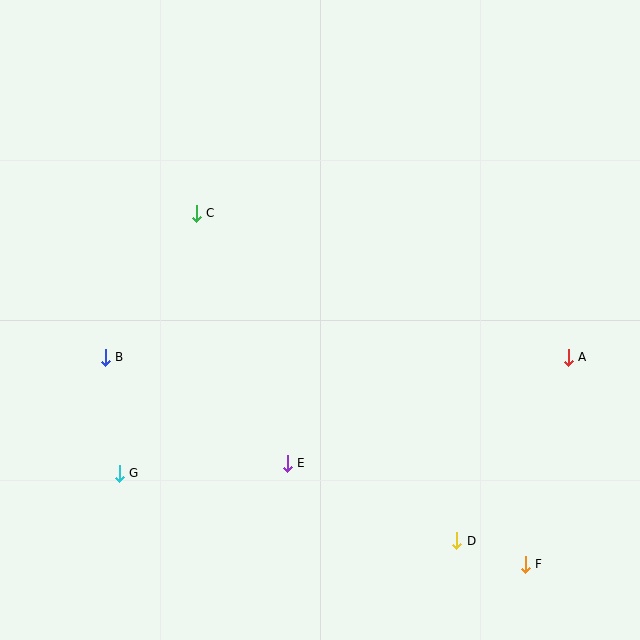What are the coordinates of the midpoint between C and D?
The midpoint between C and D is at (326, 377).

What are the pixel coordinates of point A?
Point A is at (568, 357).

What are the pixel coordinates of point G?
Point G is at (119, 473).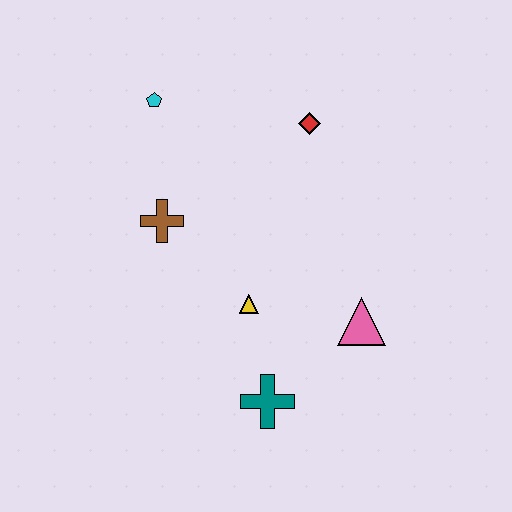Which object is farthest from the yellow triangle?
The cyan pentagon is farthest from the yellow triangle.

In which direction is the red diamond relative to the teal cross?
The red diamond is above the teal cross.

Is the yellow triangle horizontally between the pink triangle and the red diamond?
No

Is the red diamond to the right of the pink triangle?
No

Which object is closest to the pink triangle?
The yellow triangle is closest to the pink triangle.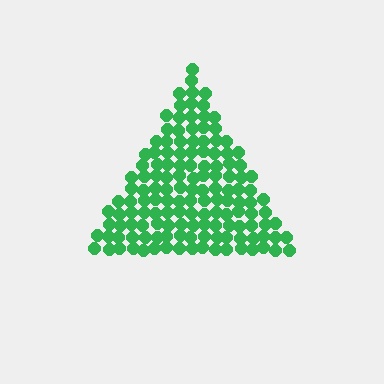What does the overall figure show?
The overall figure shows a triangle.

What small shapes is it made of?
It is made of small circles.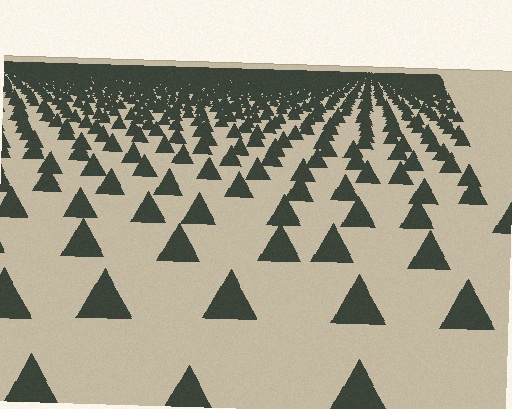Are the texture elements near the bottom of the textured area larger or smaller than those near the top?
Larger. Near the bottom, elements are closer to the viewer and appear at a bigger on-screen size.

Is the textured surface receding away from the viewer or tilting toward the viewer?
The surface is receding away from the viewer. Texture elements get smaller and denser toward the top.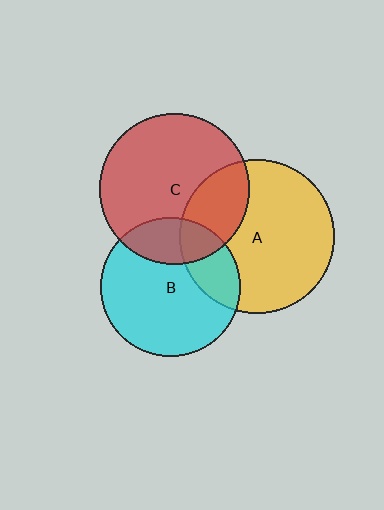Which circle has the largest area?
Circle A (yellow).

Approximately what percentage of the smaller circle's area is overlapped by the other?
Approximately 25%.